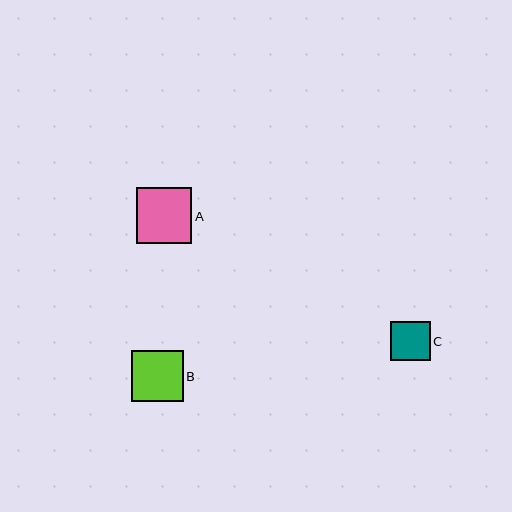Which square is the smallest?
Square C is the smallest with a size of approximately 40 pixels.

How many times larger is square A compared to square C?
Square A is approximately 1.4 times the size of square C.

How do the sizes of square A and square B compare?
Square A and square B are approximately the same size.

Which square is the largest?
Square A is the largest with a size of approximately 56 pixels.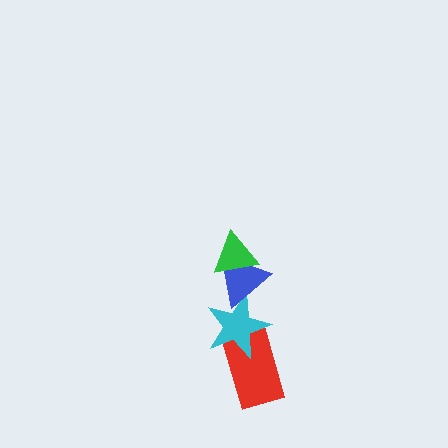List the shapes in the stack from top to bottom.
From top to bottom: the green triangle, the blue triangle, the cyan star, the red rectangle.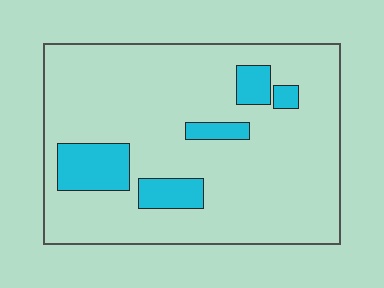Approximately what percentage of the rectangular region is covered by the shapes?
Approximately 15%.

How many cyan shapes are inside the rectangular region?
5.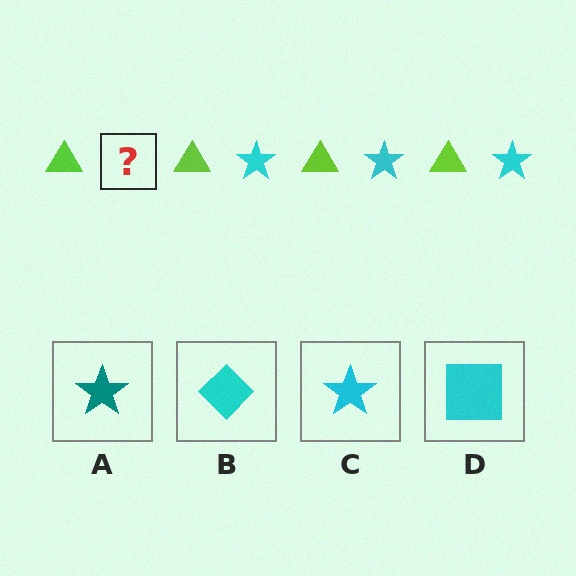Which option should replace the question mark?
Option C.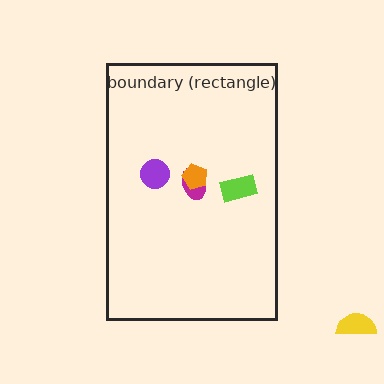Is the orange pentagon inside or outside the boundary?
Inside.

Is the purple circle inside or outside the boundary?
Inside.